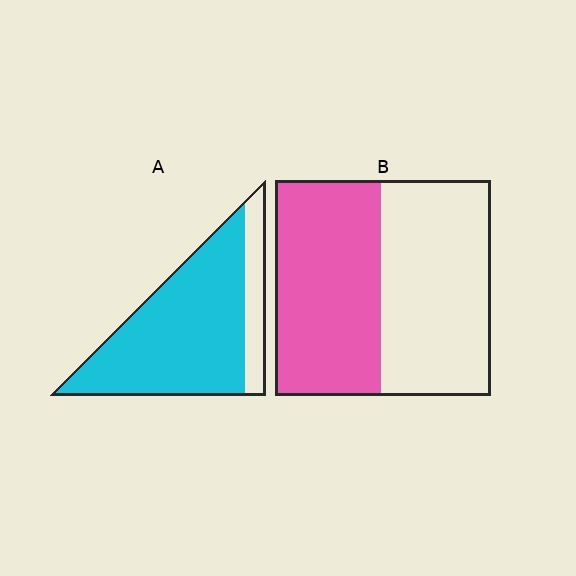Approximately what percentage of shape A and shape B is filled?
A is approximately 80% and B is approximately 50%.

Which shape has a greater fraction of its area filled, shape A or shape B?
Shape A.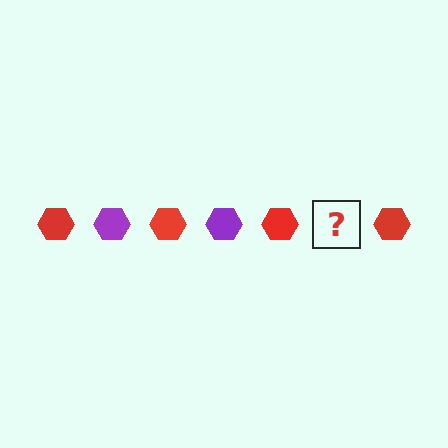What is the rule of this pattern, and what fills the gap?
The rule is that the pattern cycles through red, purple hexagons. The gap should be filled with a purple hexagon.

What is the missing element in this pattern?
The missing element is a purple hexagon.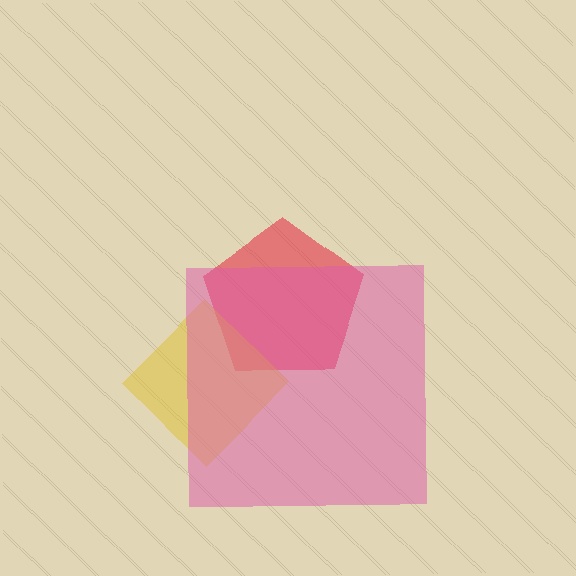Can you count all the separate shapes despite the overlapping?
Yes, there are 3 separate shapes.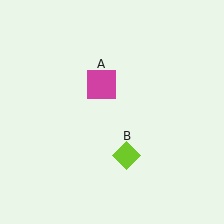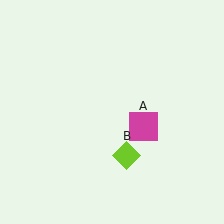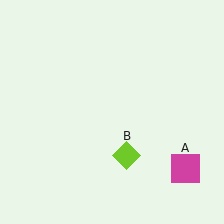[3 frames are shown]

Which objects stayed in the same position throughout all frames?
Lime diamond (object B) remained stationary.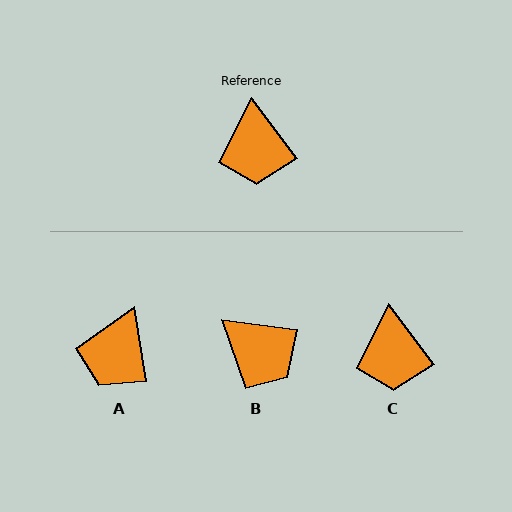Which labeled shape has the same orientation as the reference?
C.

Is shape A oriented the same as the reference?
No, it is off by about 28 degrees.